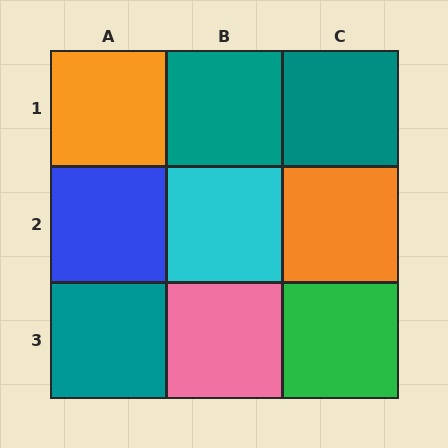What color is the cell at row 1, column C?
Teal.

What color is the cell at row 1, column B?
Teal.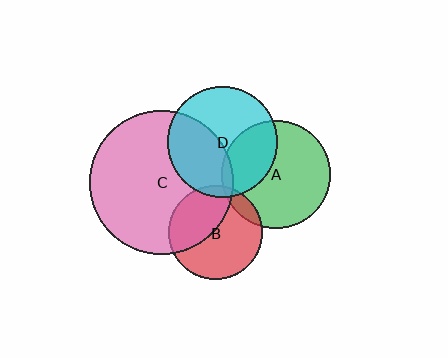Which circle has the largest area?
Circle C (pink).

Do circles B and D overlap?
Yes.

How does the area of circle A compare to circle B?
Approximately 1.3 times.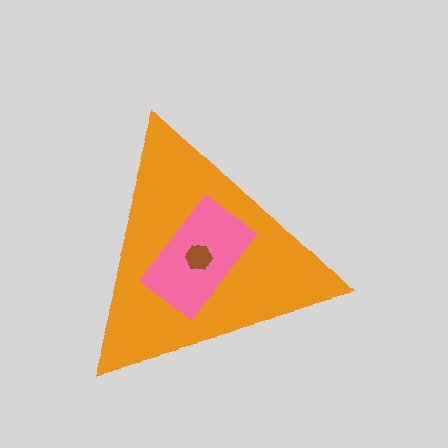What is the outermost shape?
The orange triangle.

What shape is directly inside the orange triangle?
The pink rectangle.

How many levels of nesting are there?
3.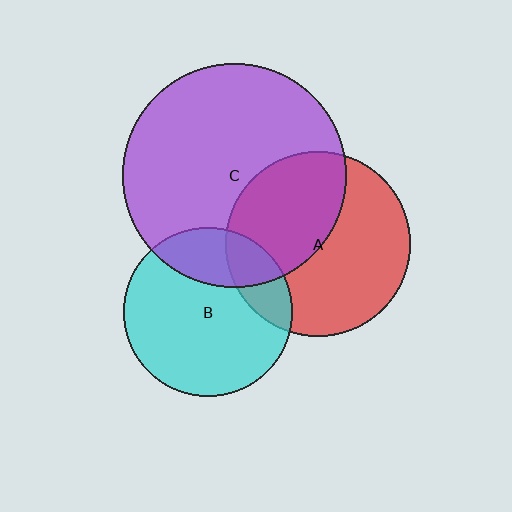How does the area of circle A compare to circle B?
Approximately 1.2 times.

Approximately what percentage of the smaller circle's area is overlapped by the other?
Approximately 25%.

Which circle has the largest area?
Circle C (purple).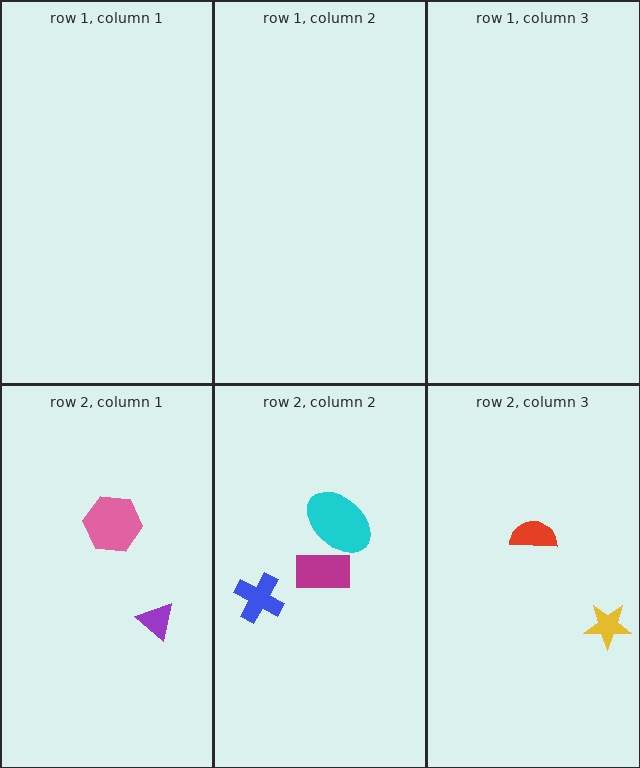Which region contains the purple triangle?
The row 2, column 1 region.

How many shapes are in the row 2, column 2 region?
3.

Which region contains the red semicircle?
The row 2, column 3 region.